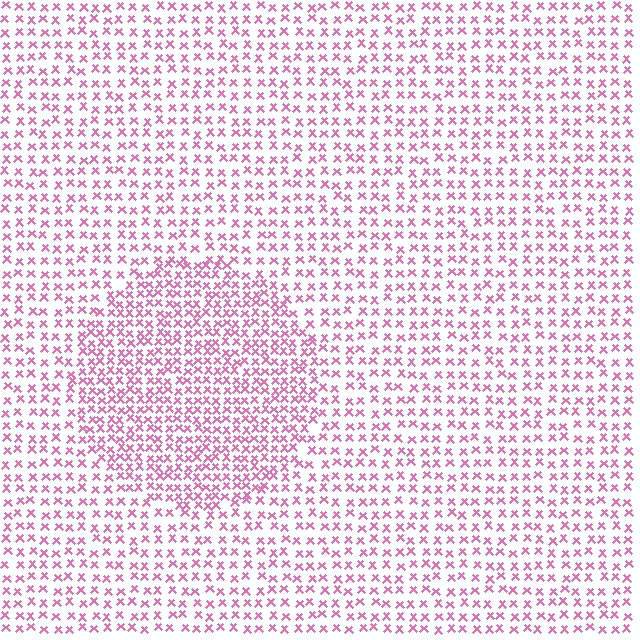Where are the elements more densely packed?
The elements are more densely packed inside the circle boundary.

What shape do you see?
I see a circle.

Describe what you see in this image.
The image contains small pink elements arranged at two different densities. A circle-shaped region is visible where the elements are more densely packed than the surrounding area.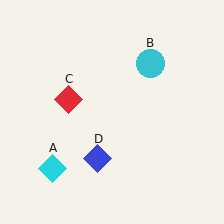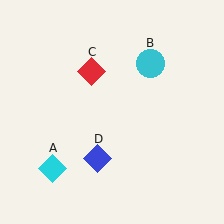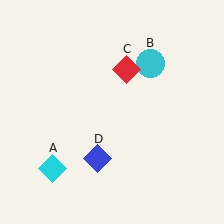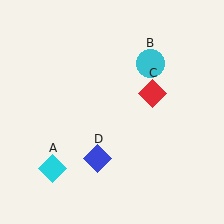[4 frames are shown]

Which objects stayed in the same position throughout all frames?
Cyan diamond (object A) and cyan circle (object B) and blue diamond (object D) remained stationary.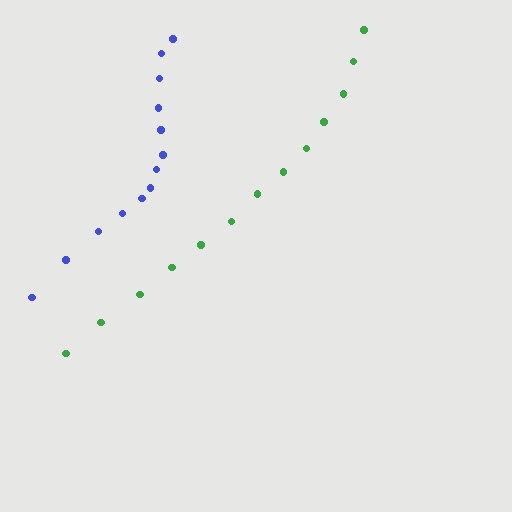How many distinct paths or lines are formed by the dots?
There are 2 distinct paths.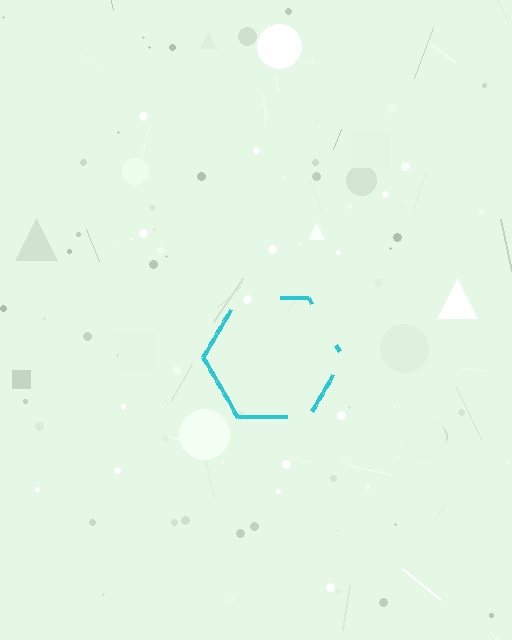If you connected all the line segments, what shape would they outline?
They would outline a hexagon.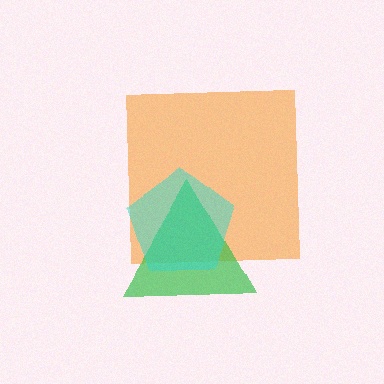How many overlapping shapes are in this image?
There are 3 overlapping shapes in the image.